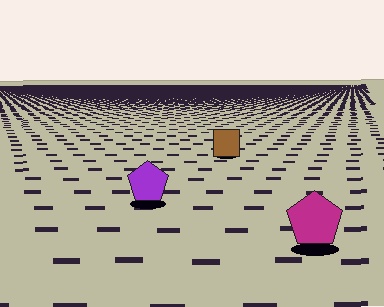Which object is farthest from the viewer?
The brown square is farthest from the viewer. It appears smaller and the ground texture around it is denser.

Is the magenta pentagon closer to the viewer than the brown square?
Yes. The magenta pentagon is closer — you can tell from the texture gradient: the ground texture is coarser near it.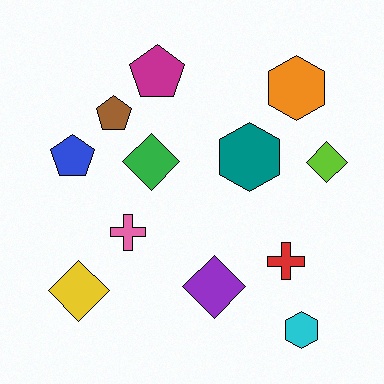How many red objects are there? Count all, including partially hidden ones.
There is 1 red object.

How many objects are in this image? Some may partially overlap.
There are 12 objects.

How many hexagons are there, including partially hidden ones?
There are 3 hexagons.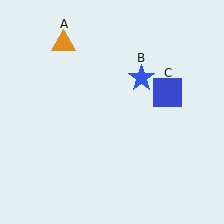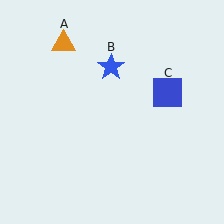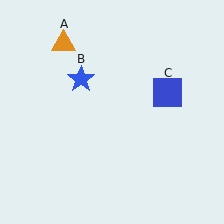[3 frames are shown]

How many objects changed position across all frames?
1 object changed position: blue star (object B).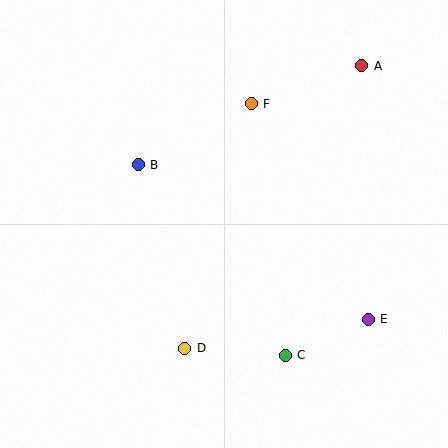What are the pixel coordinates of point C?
Point C is at (285, 355).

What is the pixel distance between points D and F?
The distance between D and F is 254 pixels.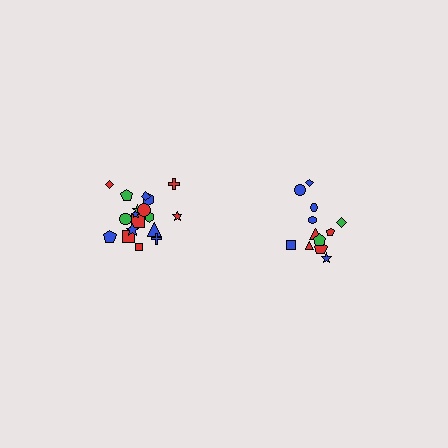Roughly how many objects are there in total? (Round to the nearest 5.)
Roughly 30 objects in total.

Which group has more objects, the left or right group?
The left group.